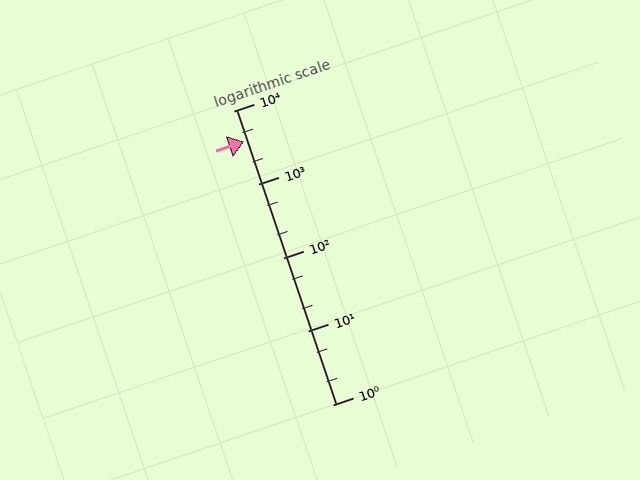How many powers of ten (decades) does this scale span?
The scale spans 4 decades, from 1 to 10000.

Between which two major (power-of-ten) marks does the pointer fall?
The pointer is between 1000 and 10000.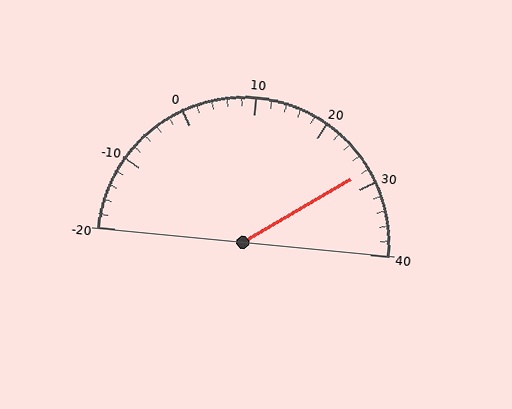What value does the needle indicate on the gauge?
The needle indicates approximately 28.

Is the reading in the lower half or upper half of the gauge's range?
The reading is in the upper half of the range (-20 to 40).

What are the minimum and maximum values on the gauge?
The gauge ranges from -20 to 40.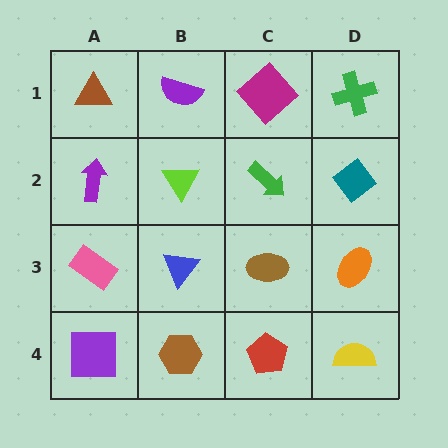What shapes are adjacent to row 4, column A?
A pink rectangle (row 3, column A), a brown hexagon (row 4, column B).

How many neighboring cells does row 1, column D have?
2.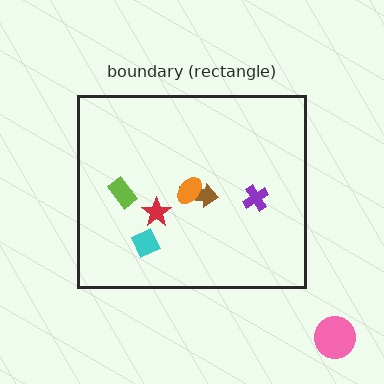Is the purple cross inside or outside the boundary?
Inside.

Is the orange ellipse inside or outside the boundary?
Inside.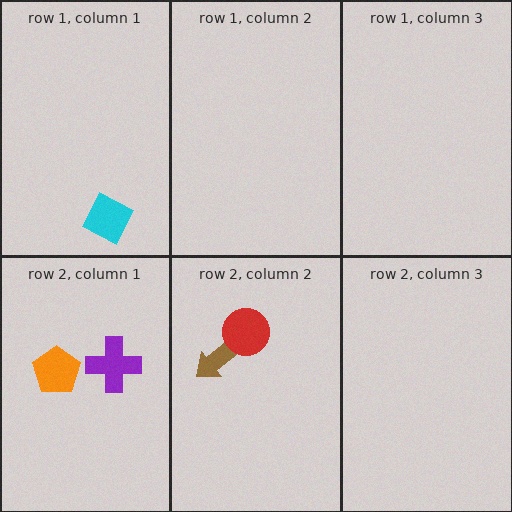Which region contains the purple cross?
The row 2, column 1 region.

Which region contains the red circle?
The row 2, column 2 region.